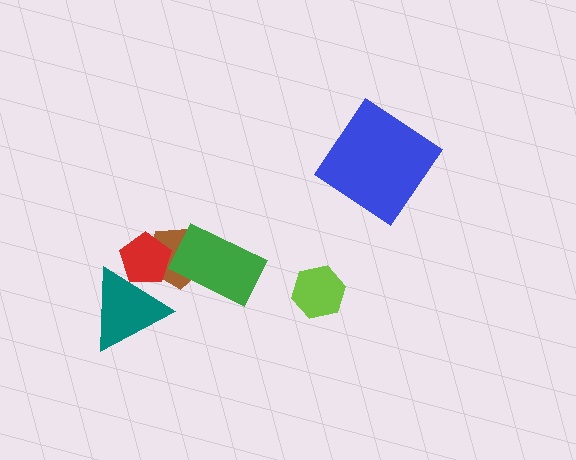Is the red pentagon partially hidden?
Yes, it is partially covered by another shape.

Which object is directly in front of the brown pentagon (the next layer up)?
The red pentagon is directly in front of the brown pentagon.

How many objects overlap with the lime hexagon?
0 objects overlap with the lime hexagon.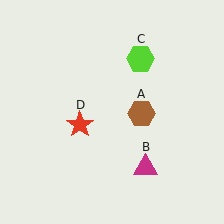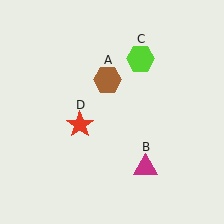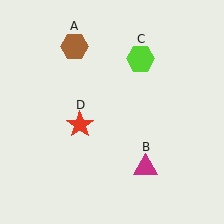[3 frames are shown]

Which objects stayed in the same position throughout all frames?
Magenta triangle (object B) and lime hexagon (object C) and red star (object D) remained stationary.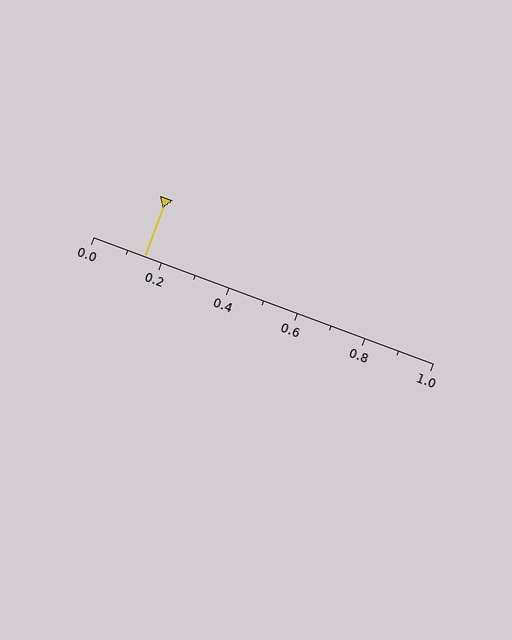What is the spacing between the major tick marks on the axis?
The major ticks are spaced 0.2 apart.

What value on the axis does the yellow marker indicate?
The marker indicates approximately 0.15.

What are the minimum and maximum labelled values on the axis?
The axis runs from 0.0 to 1.0.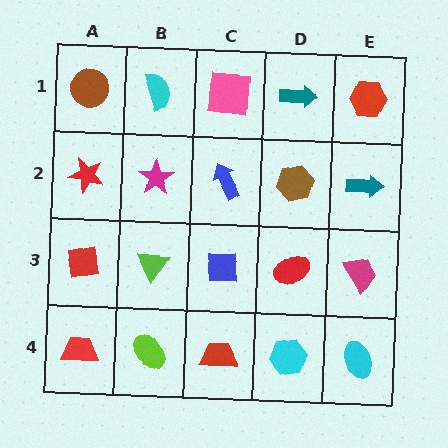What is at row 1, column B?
A cyan semicircle.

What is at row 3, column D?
A red ellipse.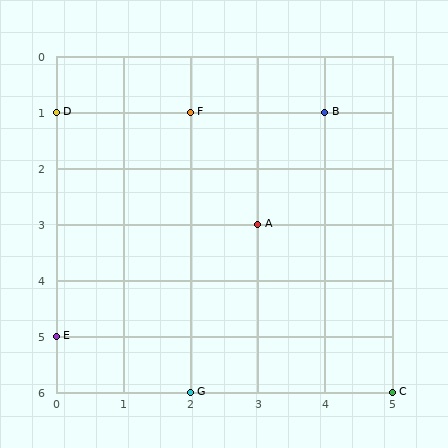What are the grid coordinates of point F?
Point F is at grid coordinates (2, 1).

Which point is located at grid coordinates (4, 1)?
Point B is at (4, 1).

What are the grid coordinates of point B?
Point B is at grid coordinates (4, 1).